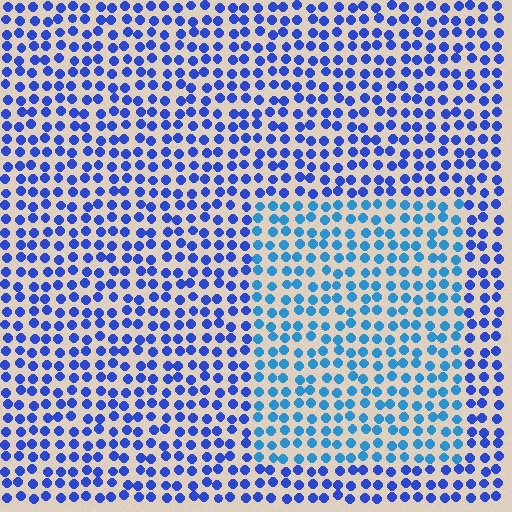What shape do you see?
I see a rectangle.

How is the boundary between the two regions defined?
The boundary is defined purely by a slight shift in hue (about 29 degrees). Spacing, size, and orientation are identical on both sides.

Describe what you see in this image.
The image is filled with small blue elements in a uniform arrangement. A rectangle-shaped region is visible where the elements are tinted to a slightly different hue, forming a subtle color boundary.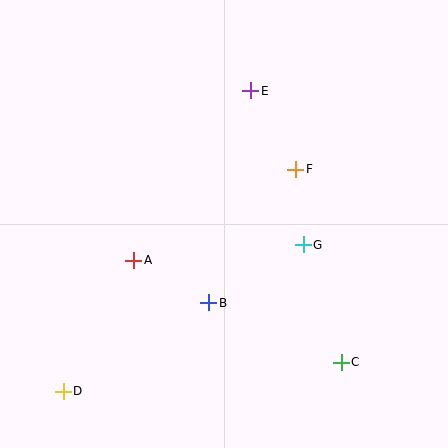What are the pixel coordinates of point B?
Point B is at (209, 303).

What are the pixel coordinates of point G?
Point G is at (303, 245).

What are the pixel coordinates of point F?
Point F is at (296, 169).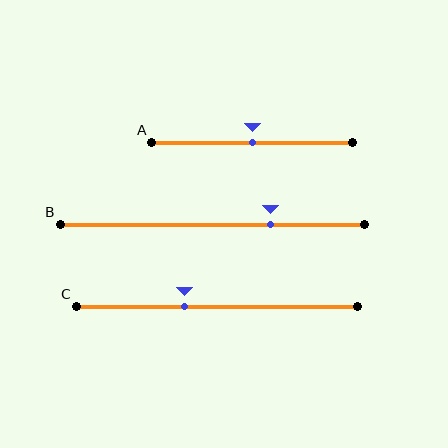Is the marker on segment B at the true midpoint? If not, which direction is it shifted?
No, the marker on segment B is shifted to the right by about 19% of the segment length.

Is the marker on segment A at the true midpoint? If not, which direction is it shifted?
Yes, the marker on segment A is at the true midpoint.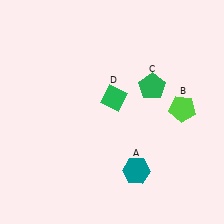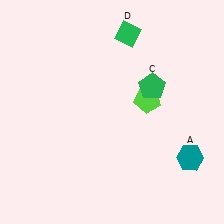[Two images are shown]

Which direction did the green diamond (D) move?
The green diamond (D) moved up.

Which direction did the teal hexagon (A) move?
The teal hexagon (A) moved right.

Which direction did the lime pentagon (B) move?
The lime pentagon (B) moved left.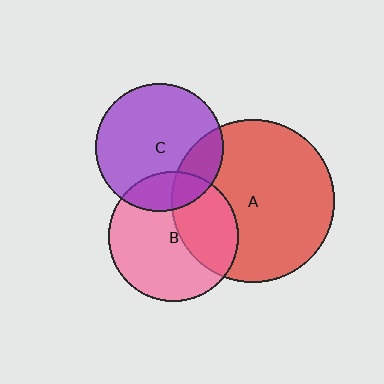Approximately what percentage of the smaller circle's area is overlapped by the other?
Approximately 20%.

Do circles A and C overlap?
Yes.